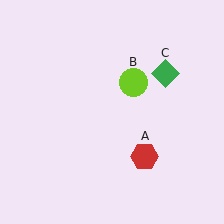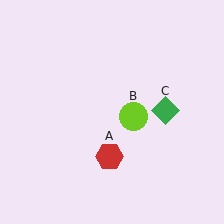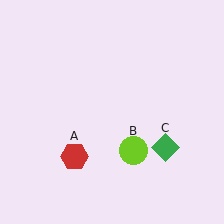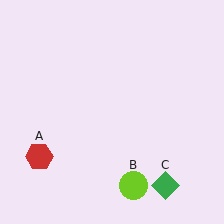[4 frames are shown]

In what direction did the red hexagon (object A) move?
The red hexagon (object A) moved left.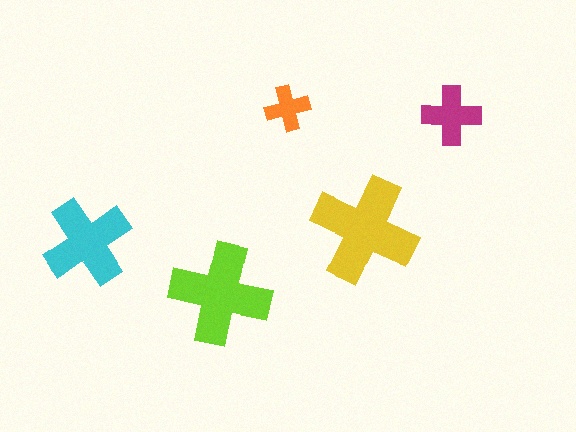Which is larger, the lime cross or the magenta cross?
The lime one.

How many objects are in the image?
There are 5 objects in the image.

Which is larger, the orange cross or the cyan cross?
The cyan one.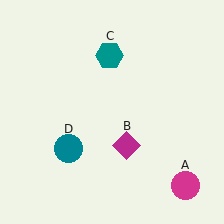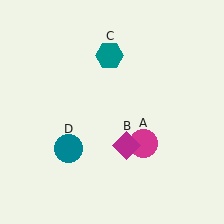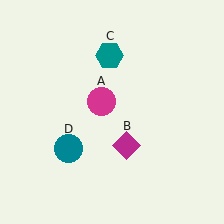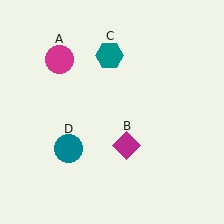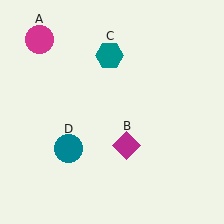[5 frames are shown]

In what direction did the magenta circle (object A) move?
The magenta circle (object A) moved up and to the left.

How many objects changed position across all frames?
1 object changed position: magenta circle (object A).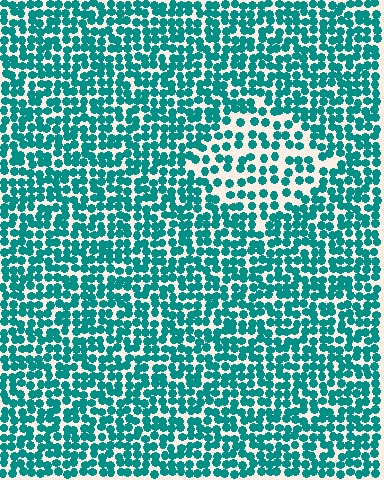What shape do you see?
I see a diamond.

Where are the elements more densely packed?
The elements are more densely packed outside the diamond boundary.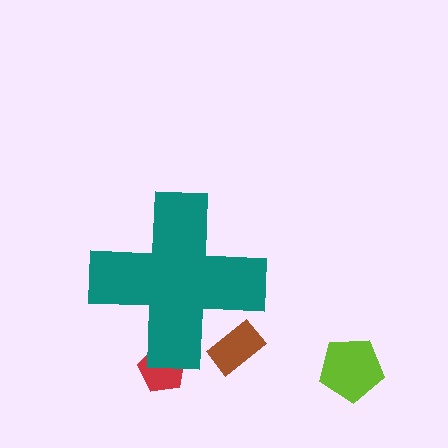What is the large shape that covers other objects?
A teal cross.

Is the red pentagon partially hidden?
Yes, the red pentagon is partially hidden behind the teal cross.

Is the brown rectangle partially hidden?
Yes, the brown rectangle is partially hidden behind the teal cross.